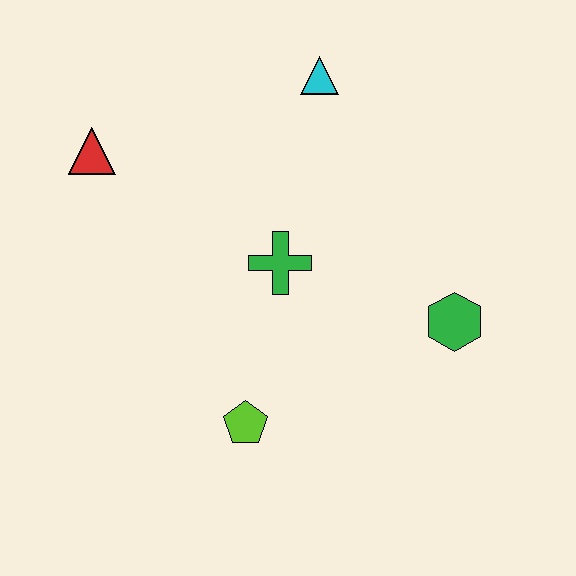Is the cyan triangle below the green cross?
No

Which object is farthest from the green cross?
The red triangle is farthest from the green cross.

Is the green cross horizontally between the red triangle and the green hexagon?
Yes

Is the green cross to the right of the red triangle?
Yes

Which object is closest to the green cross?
The lime pentagon is closest to the green cross.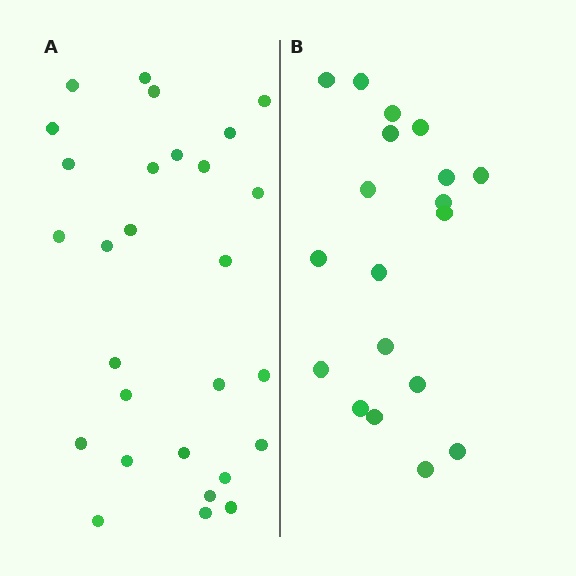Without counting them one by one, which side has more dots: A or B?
Region A (the left region) has more dots.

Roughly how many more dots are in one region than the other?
Region A has roughly 8 or so more dots than region B.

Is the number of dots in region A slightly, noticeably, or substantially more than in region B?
Region A has substantially more. The ratio is roughly 1.5 to 1.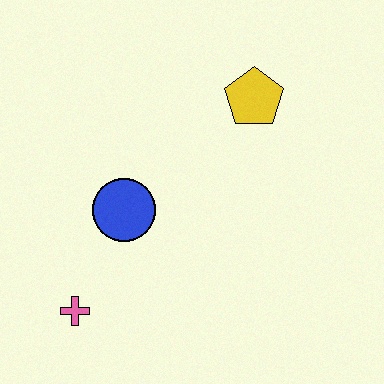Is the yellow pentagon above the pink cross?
Yes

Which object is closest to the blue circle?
The pink cross is closest to the blue circle.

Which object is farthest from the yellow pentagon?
The pink cross is farthest from the yellow pentagon.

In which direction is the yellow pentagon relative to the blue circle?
The yellow pentagon is to the right of the blue circle.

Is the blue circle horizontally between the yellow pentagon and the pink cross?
Yes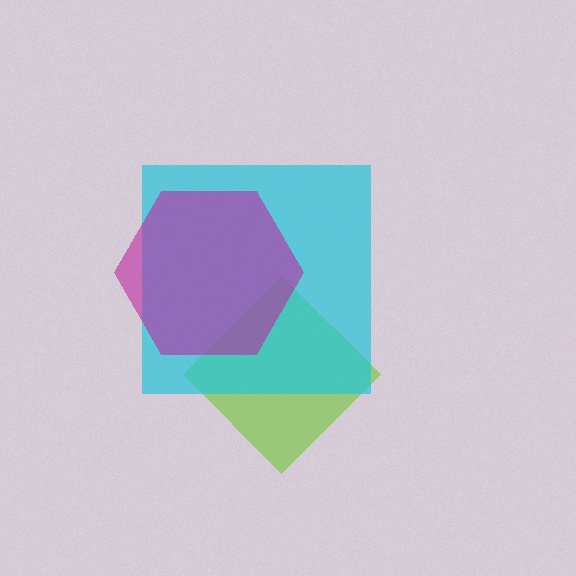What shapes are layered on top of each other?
The layered shapes are: a lime diamond, a cyan square, a magenta hexagon.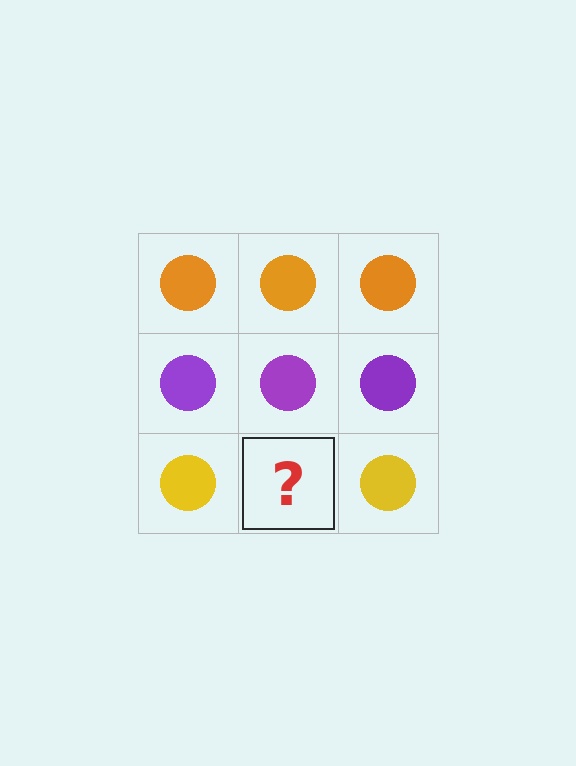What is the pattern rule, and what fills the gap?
The rule is that each row has a consistent color. The gap should be filled with a yellow circle.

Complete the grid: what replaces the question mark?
The question mark should be replaced with a yellow circle.